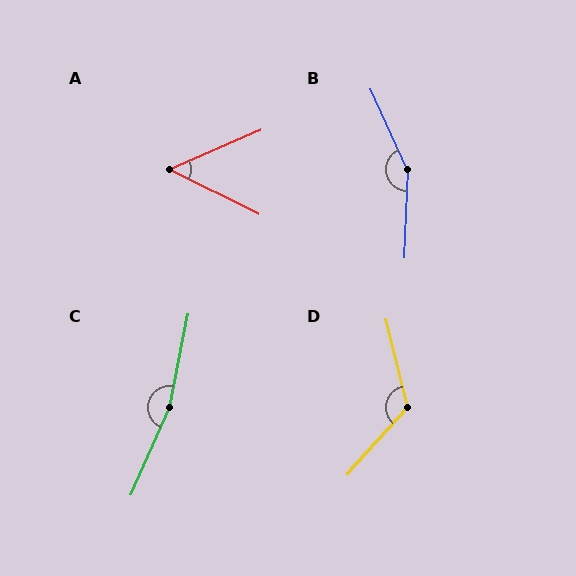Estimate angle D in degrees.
Approximately 125 degrees.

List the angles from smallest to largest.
A (50°), D (125°), B (154°), C (168°).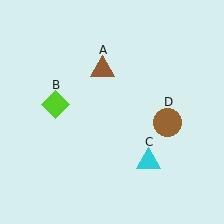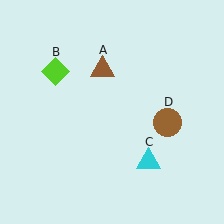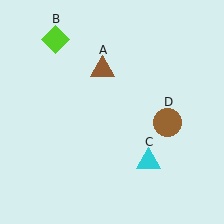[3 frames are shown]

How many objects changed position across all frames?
1 object changed position: lime diamond (object B).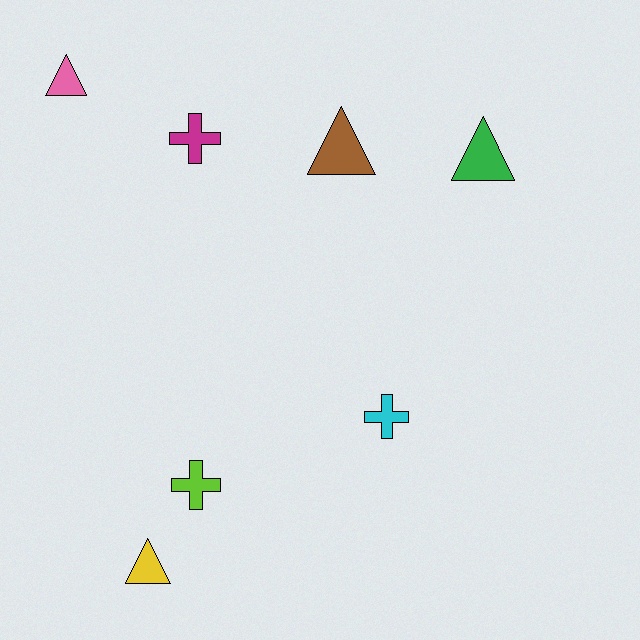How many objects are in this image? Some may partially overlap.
There are 7 objects.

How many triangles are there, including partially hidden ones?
There are 4 triangles.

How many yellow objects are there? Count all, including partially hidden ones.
There is 1 yellow object.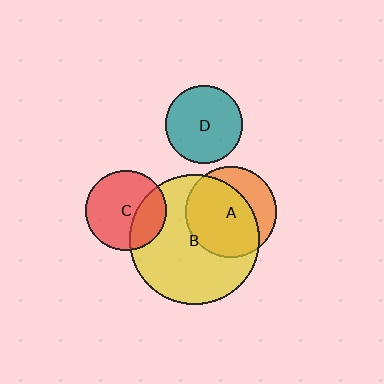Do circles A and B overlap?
Yes.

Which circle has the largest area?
Circle B (yellow).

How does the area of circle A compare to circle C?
Approximately 1.3 times.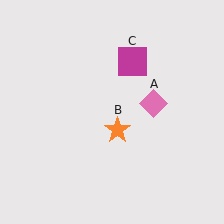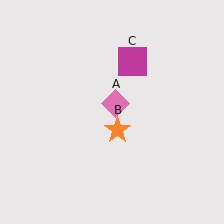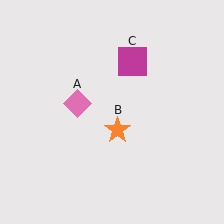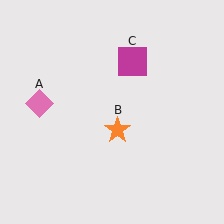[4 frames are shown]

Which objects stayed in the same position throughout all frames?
Orange star (object B) and magenta square (object C) remained stationary.